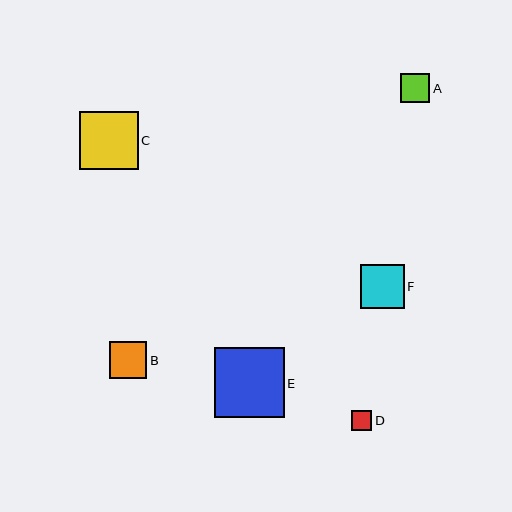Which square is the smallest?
Square D is the smallest with a size of approximately 21 pixels.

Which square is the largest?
Square E is the largest with a size of approximately 70 pixels.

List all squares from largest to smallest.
From largest to smallest: E, C, F, B, A, D.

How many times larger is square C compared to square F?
Square C is approximately 1.3 times the size of square F.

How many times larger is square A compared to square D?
Square A is approximately 1.4 times the size of square D.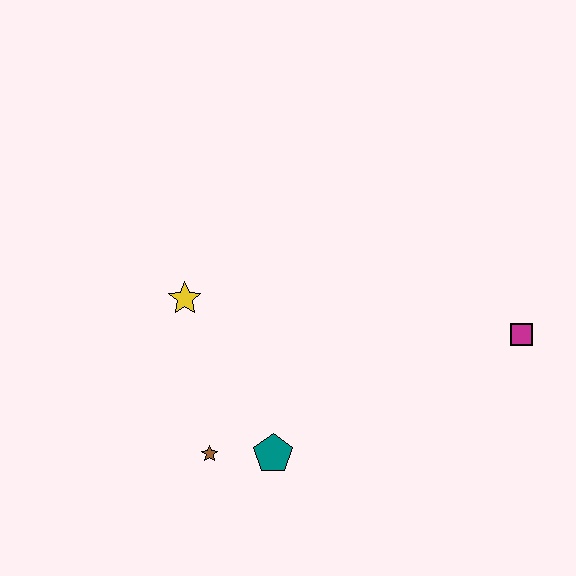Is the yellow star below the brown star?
No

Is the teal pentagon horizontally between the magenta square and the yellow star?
Yes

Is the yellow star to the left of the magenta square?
Yes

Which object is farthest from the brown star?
The magenta square is farthest from the brown star.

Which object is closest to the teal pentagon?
The brown star is closest to the teal pentagon.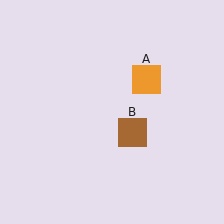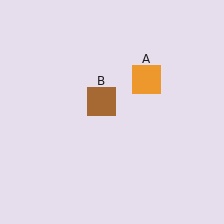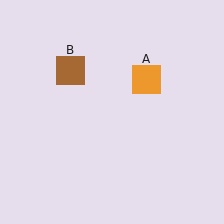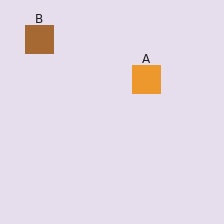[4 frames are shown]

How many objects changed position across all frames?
1 object changed position: brown square (object B).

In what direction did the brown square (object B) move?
The brown square (object B) moved up and to the left.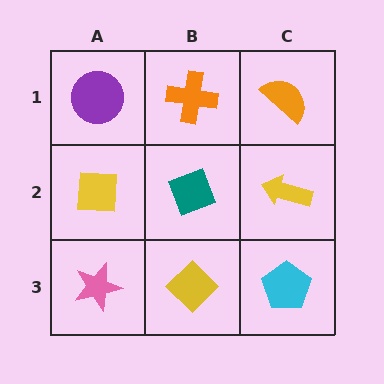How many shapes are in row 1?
3 shapes.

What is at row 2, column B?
A teal diamond.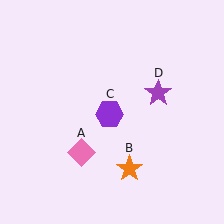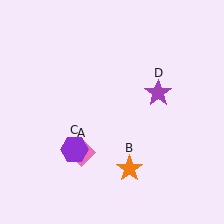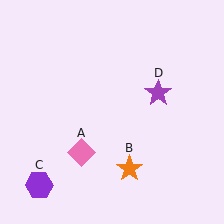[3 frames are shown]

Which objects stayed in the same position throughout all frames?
Pink diamond (object A) and orange star (object B) and purple star (object D) remained stationary.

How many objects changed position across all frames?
1 object changed position: purple hexagon (object C).